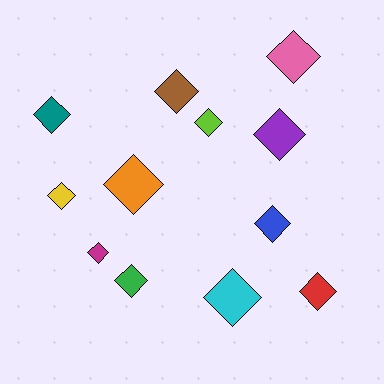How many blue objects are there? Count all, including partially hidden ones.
There is 1 blue object.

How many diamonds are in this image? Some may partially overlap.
There are 12 diamonds.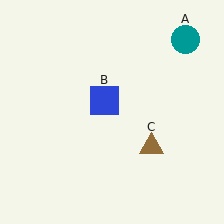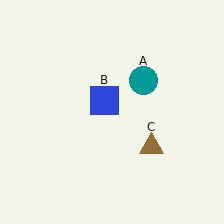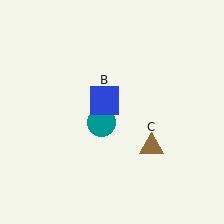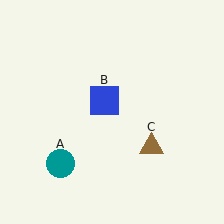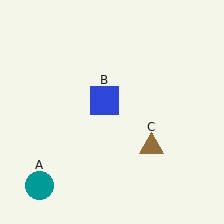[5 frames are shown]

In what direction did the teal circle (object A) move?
The teal circle (object A) moved down and to the left.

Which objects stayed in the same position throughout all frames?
Blue square (object B) and brown triangle (object C) remained stationary.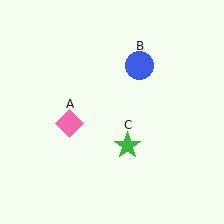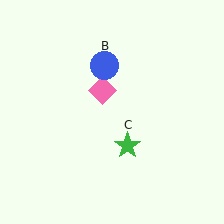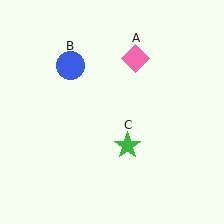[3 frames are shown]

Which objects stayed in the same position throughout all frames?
Green star (object C) remained stationary.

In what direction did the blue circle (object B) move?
The blue circle (object B) moved left.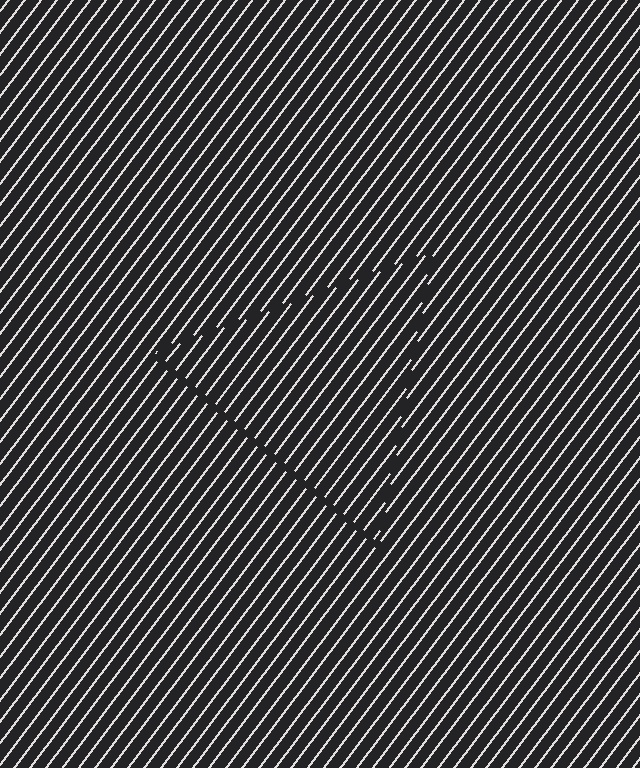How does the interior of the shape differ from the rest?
The interior of the shape contains the same grating, shifted by half a period — the contour is defined by the phase discontinuity where line-ends from the inner and outer gratings abut.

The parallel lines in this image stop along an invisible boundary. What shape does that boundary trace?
An illusory triangle. The interior of the shape contains the same grating, shifted by half a period — the contour is defined by the phase discontinuity where line-ends from the inner and outer gratings abut.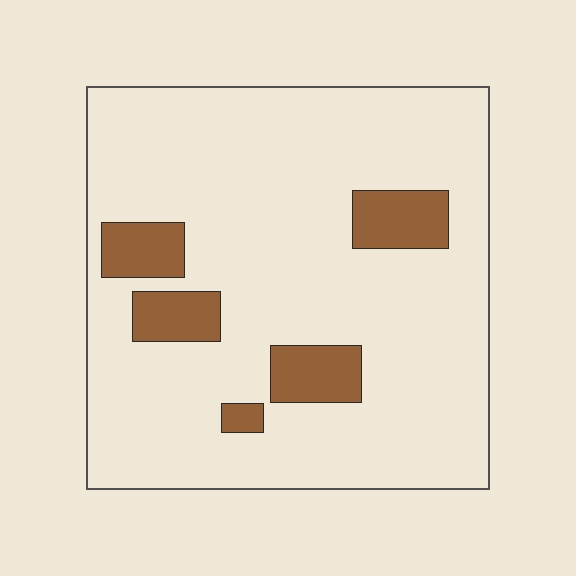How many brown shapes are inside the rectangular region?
5.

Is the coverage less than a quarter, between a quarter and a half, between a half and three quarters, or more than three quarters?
Less than a quarter.